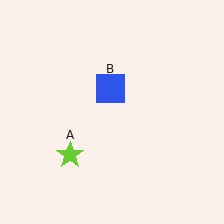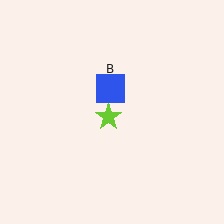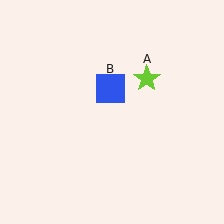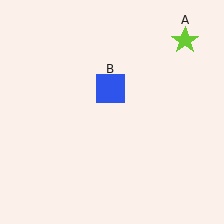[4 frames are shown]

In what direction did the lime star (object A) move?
The lime star (object A) moved up and to the right.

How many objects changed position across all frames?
1 object changed position: lime star (object A).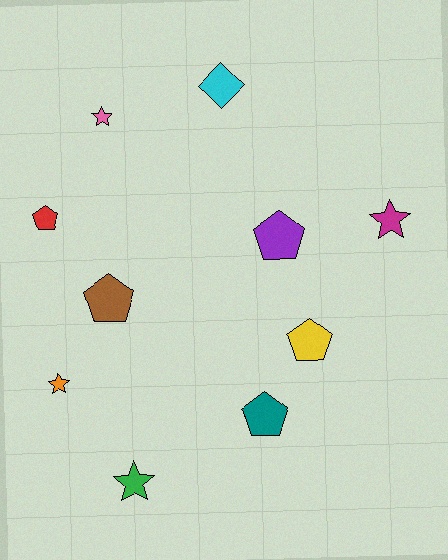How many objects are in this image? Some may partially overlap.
There are 10 objects.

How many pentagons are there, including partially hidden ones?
There are 5 pentagons.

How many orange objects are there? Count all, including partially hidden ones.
There is 1 orange object.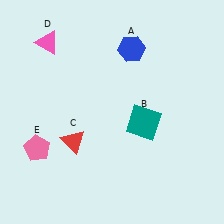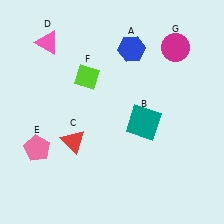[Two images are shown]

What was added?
A lime diamond (F), a magenta circle (G) were added in Image 2.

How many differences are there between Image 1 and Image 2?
There are 2 differences between the two images.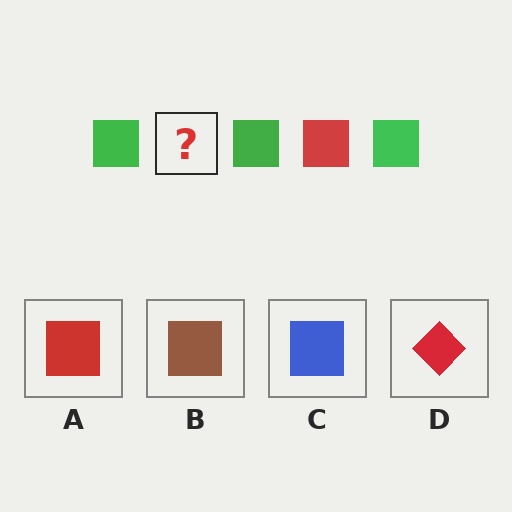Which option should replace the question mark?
Option A.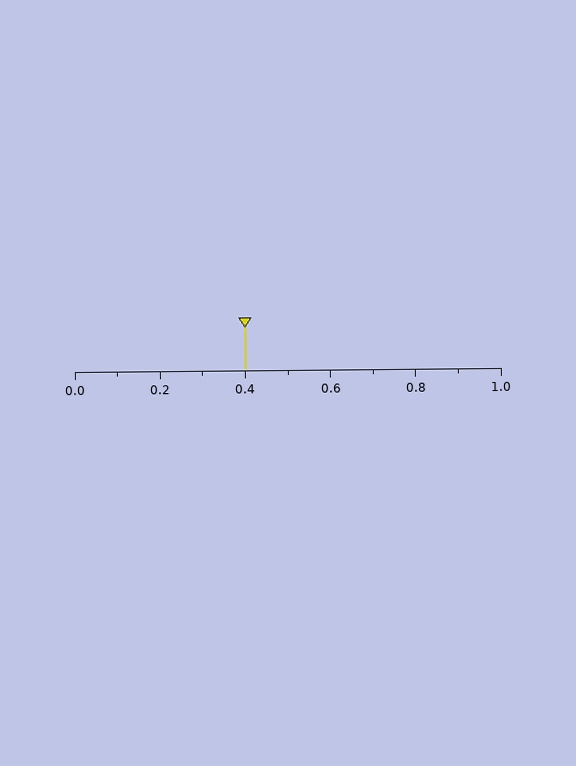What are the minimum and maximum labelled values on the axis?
The axis runs from 0.0 to 1.0.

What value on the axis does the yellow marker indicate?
The marker indicates approximately 0.4.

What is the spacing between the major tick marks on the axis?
The major ticks are spaced 0.2 apart.